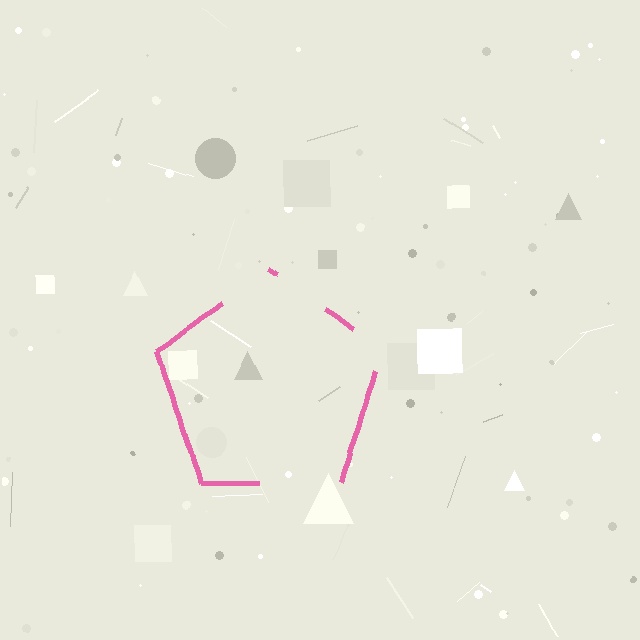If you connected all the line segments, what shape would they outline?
They would outline a pentagon.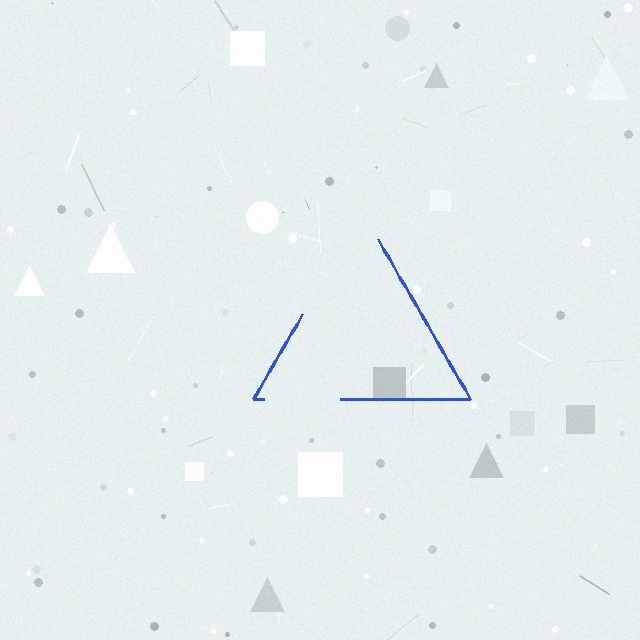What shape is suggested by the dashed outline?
The dashed outline suggests a triangle.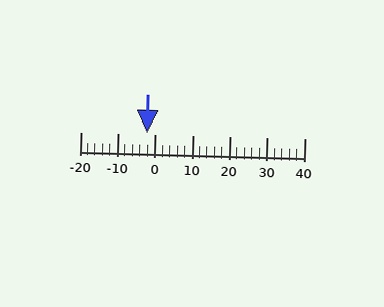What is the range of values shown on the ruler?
The ruler shows values from -20 to 40.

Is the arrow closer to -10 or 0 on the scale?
The arrow is closer to 0.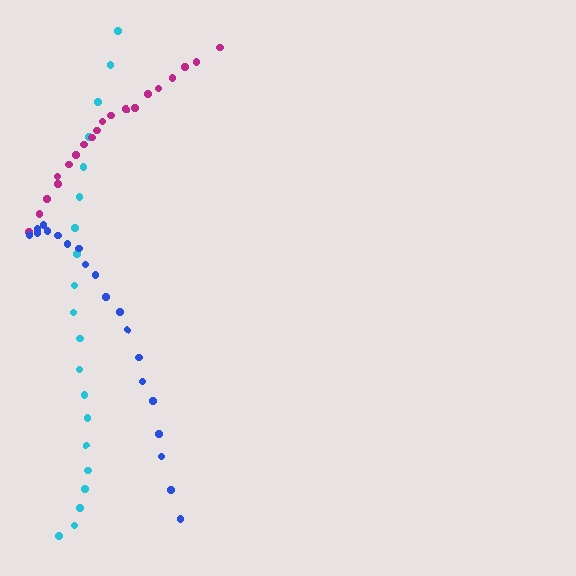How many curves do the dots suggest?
There are 3 distinct paths.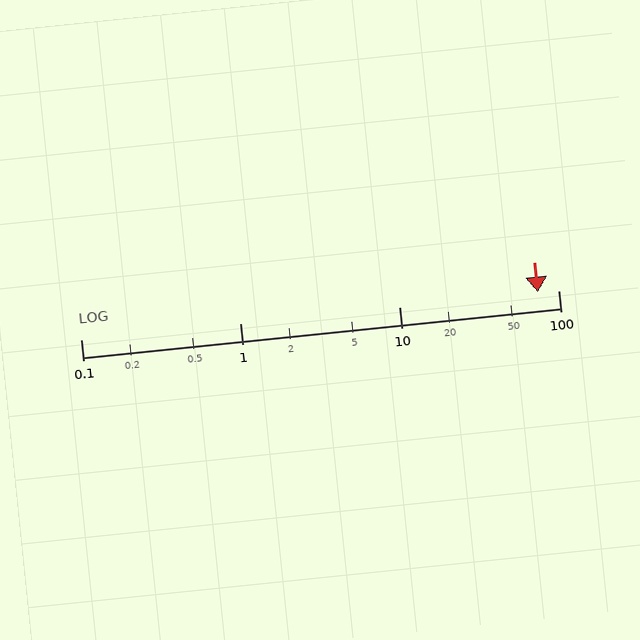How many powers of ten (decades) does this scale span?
The scale spans 3 decades, from 0.1 to 100.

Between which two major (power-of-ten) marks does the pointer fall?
The pointer is between 10 and 100.